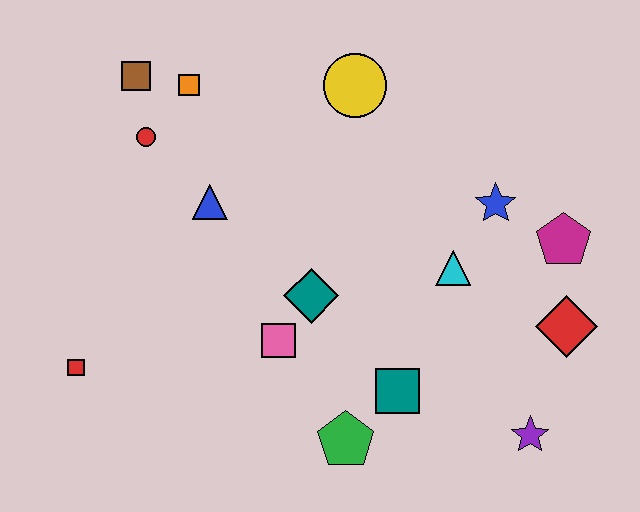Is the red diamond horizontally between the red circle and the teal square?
No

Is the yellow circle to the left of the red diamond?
Yes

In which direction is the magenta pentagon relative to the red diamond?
The magenta pentagon is above the red diamond.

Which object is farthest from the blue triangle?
The purple star is farthest from the blue triangle.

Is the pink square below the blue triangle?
Yes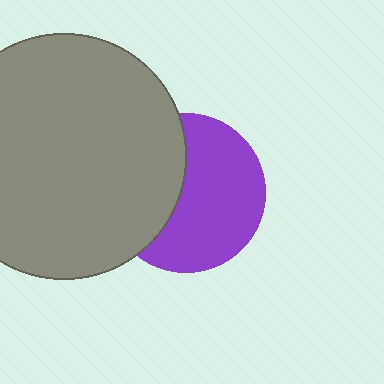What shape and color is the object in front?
The object in front is a gray circle.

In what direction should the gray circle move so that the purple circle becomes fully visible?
The gray circle should move left. That is the shortest direction to clear the overlap and leave the purple circle fully visible.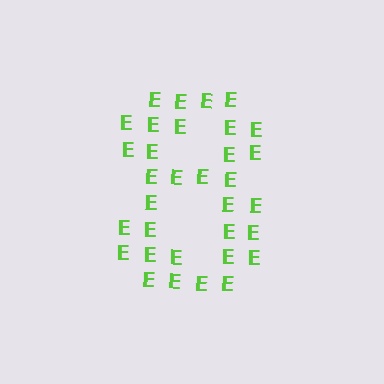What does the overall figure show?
The overall figure shows the digit 8.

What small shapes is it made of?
It is made of small letter E's.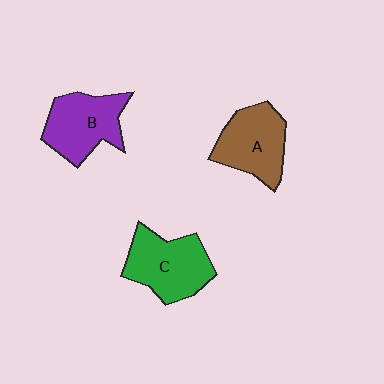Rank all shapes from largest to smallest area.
From largest to smallest: C (green), B (purple), A (brown).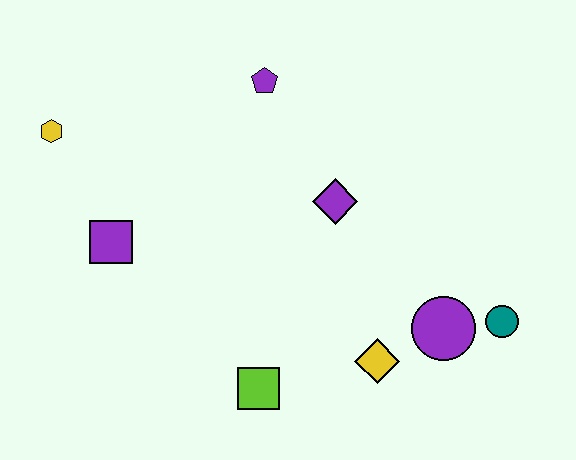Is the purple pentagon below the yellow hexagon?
No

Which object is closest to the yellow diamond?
The purple circle is closest to the yellow diamond.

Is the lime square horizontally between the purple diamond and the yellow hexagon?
Yes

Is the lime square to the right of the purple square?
Yes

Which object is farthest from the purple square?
The teal circle is farthest from the purple square.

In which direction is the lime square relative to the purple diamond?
The lime square is below the purple diamond.